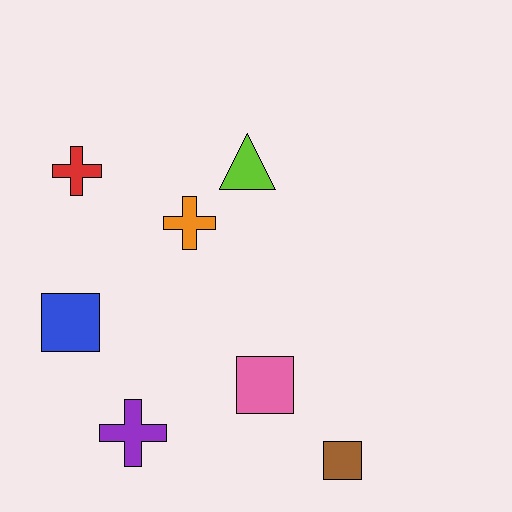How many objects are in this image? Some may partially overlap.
There are 7 objects.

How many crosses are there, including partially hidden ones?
There are 3 crosses.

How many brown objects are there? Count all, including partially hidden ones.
There is 1 brown object.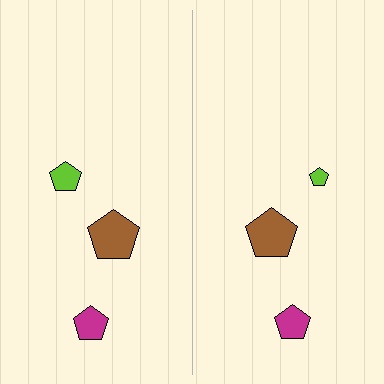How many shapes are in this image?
There are 6 shapes in this image.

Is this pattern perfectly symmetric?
No, the pattern is not perfectly symmetric. The lime pentagon on the right side has a different size than its mirror counterpart.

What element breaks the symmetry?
The lime pentagon on the right side has a different size than its mirror counterpart.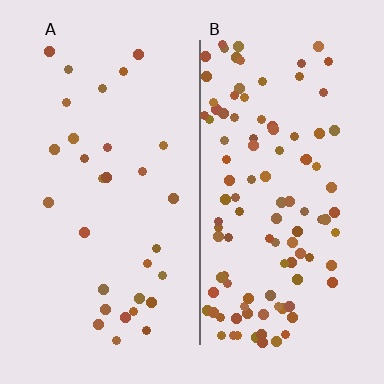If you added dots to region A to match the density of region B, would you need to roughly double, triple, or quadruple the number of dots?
Approximately triple.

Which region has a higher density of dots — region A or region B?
B (the right).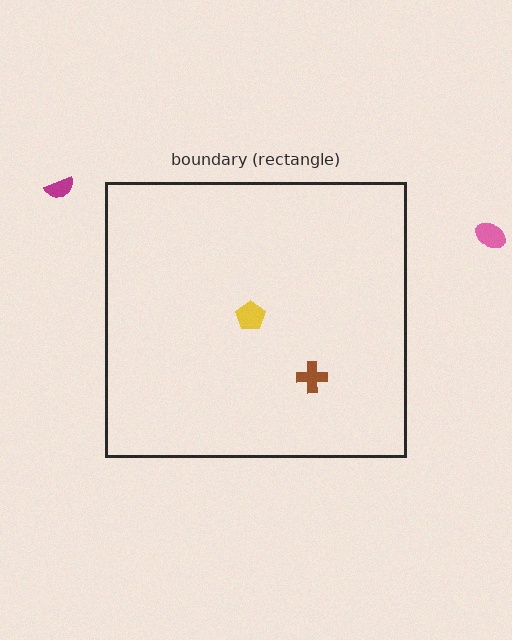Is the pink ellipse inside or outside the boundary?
Outside.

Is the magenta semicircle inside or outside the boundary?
Outside.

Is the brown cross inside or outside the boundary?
Inside.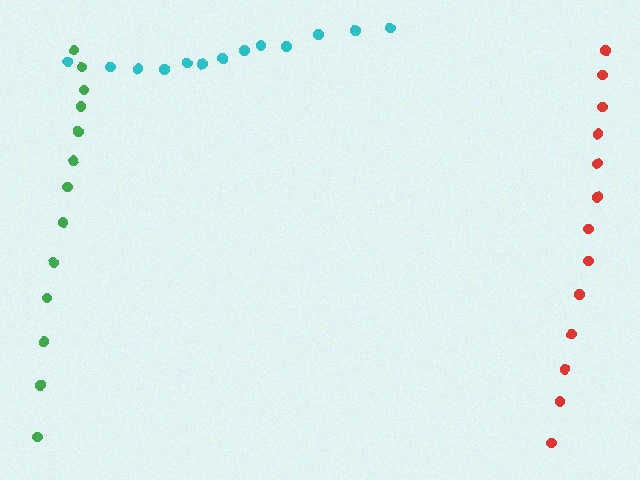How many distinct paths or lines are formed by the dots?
There are 3 distinct paths.